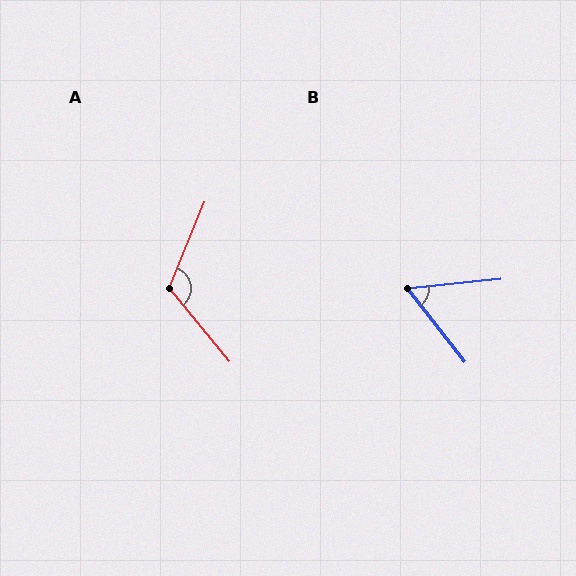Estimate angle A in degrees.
Approximately 118 degrees.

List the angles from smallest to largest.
B (58°), A (118°).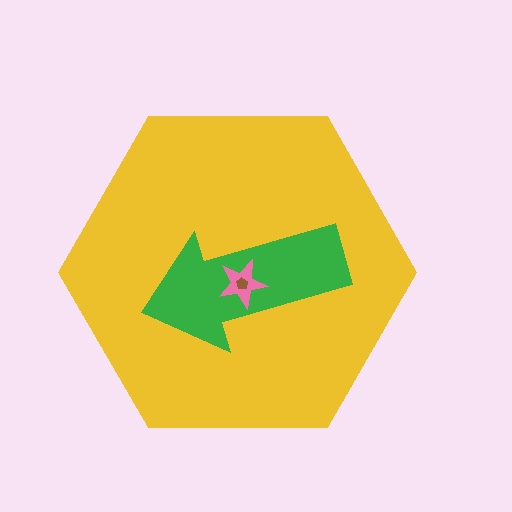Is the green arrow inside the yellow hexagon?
Yes.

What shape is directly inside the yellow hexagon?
The green arrow.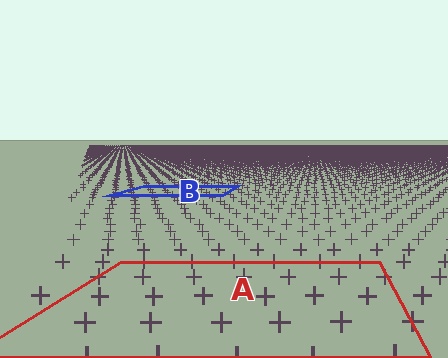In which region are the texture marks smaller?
The texture marks are smaller in region B, because it is farther away.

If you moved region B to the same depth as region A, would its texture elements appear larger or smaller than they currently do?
They would appear larger. At a closer depth, the same texture elements are projected at a bigger on-screen size.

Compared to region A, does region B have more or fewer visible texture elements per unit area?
Region B has more texture elements per unit area — they are packed more densely because it is farther away.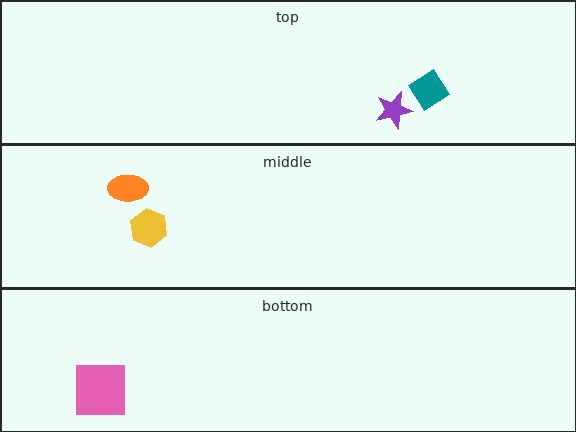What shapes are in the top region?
The teal diamond, the purple star.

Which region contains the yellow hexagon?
The middle region.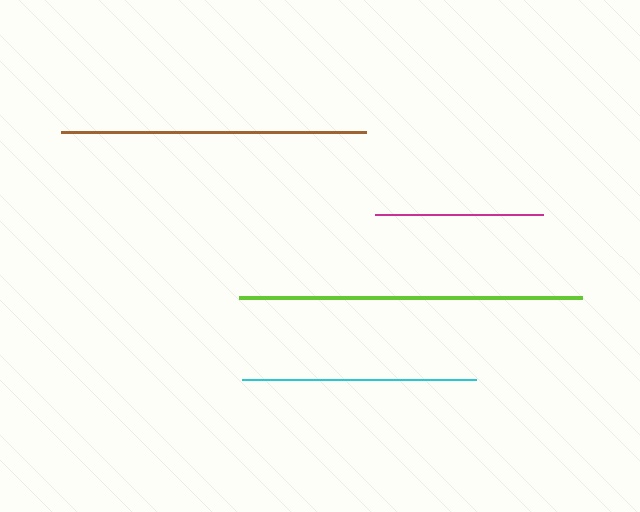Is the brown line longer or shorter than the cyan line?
The brown line is longer than the cyan line.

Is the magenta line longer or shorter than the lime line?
The lime line is longer than the magenta line.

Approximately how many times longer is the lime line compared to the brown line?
The lime line is approximately 1.1 times the length of the brown line.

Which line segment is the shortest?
The magenta line is the shortest at approximately 168 pixels.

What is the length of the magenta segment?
The magenta segment is approximately 168 pixels long.